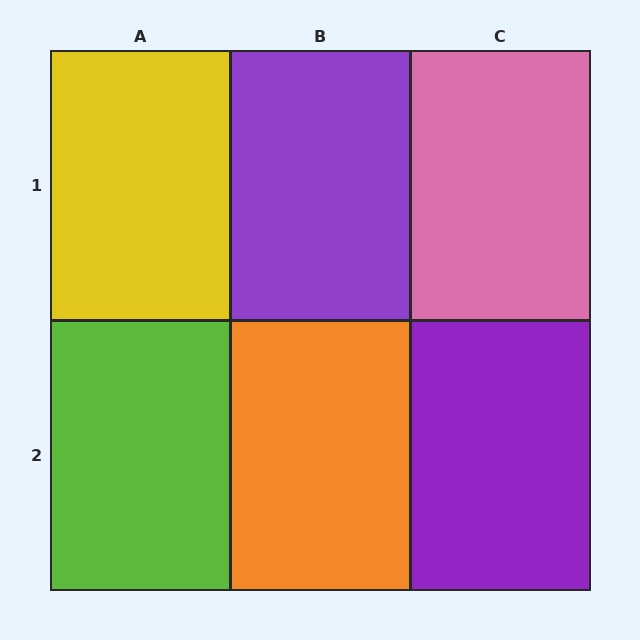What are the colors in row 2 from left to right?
Lime, orange, purple.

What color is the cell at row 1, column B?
Purple.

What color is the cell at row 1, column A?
Yellow.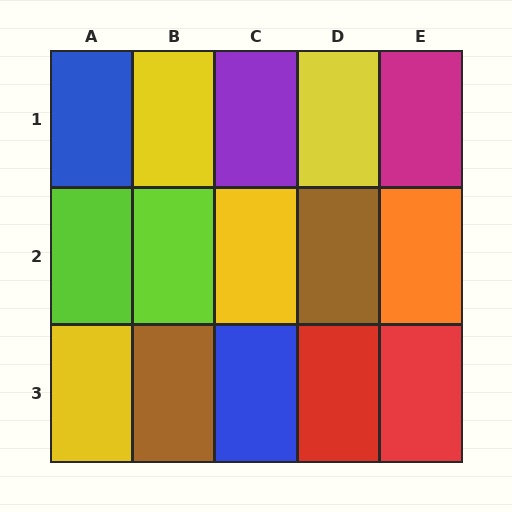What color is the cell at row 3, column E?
Red.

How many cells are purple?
1 cell is purple.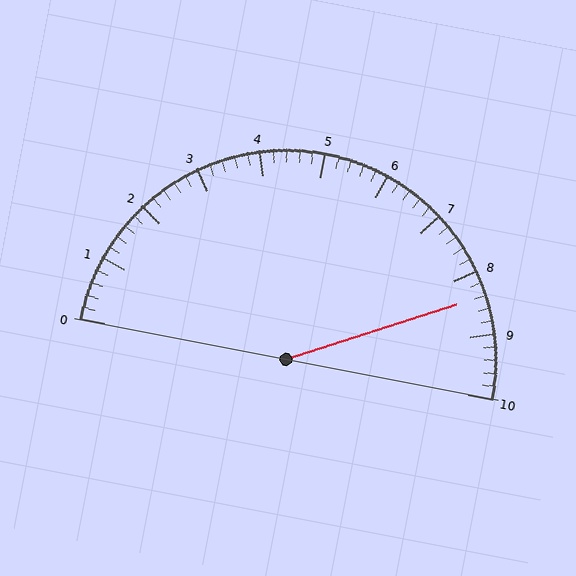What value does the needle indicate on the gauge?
The needle indicates approximately 8.4.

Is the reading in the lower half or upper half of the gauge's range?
The reading is in the upper half of the range (0 to 10).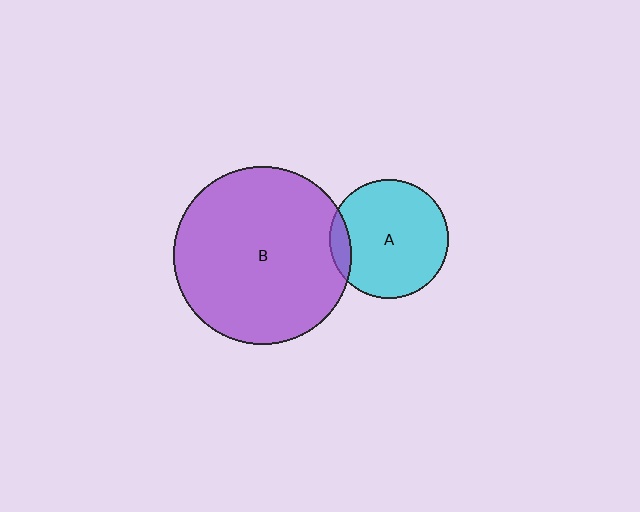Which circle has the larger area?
Circle B (purple).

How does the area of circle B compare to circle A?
Approximately 2.3 times.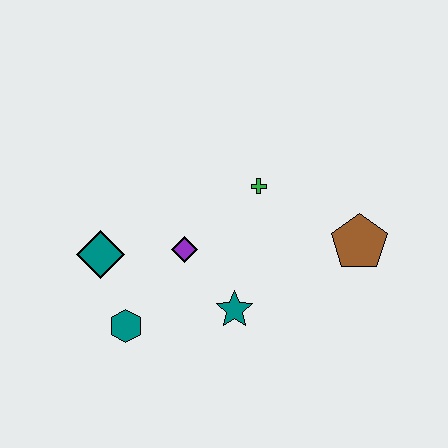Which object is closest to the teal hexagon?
The teal diamond is closest to the teal hexagon.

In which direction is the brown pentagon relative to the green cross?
The brown pentagon is to the right of the green cross.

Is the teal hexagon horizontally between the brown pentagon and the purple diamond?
No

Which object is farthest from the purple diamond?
The brown pentagon is farthest from the purple diamond.